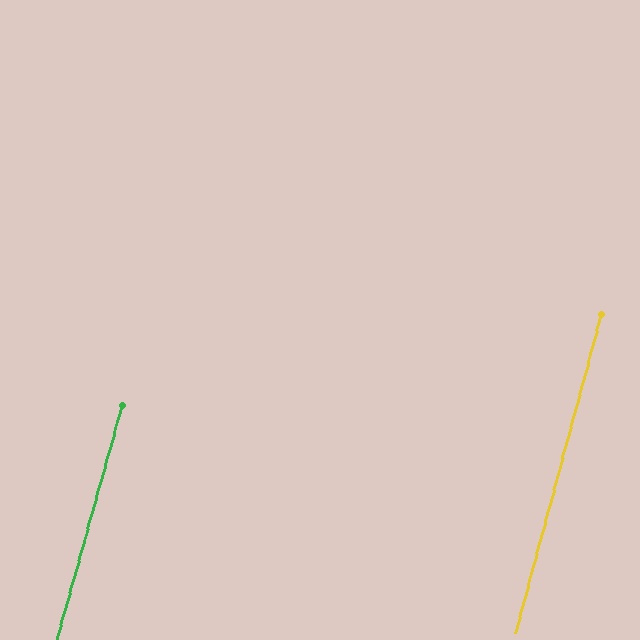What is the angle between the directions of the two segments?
Approximately 0 degrees.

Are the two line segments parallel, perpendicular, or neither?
Parallel — their directions differ by only 0.5°.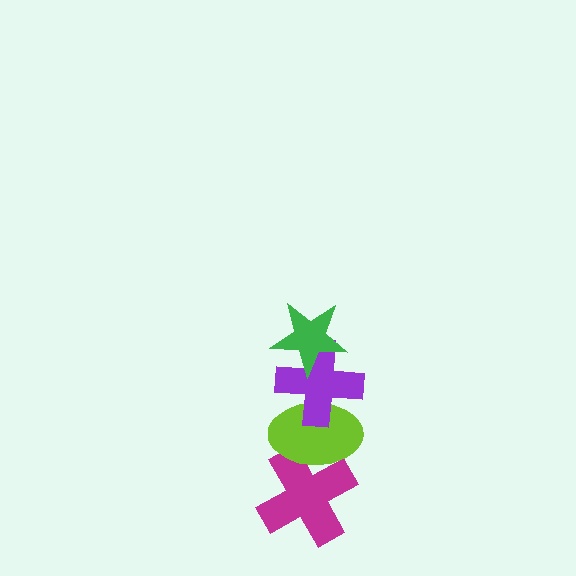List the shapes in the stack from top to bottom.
From top to bottom: the green star, the purple cross, the lime ellipse, the magenta cross.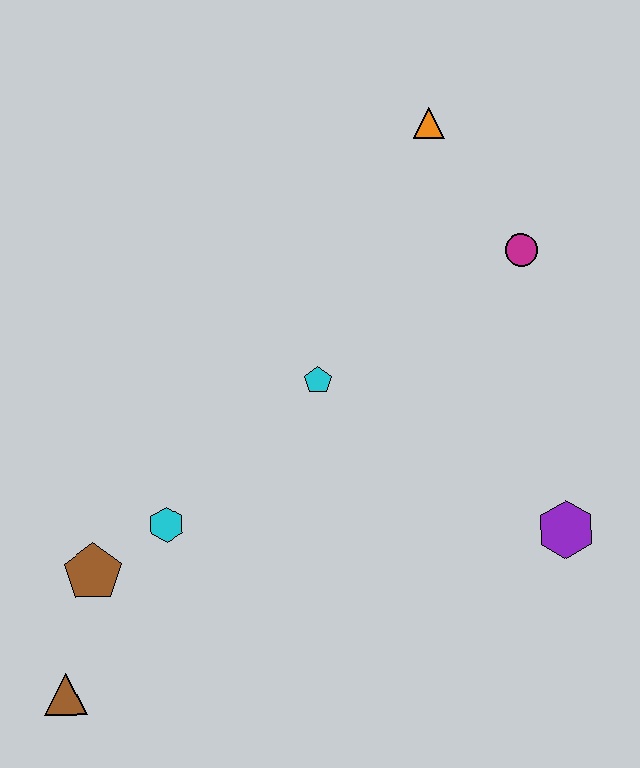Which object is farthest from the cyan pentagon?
The brown triangle is farthest from the cyan pentagon.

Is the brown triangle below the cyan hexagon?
Yes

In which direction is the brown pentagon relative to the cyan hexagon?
The brown pentagon is to the left of the cyan hexagon.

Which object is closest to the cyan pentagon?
The cyan hexagon is closest to the cyan pentagon.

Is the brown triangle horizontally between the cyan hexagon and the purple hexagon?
No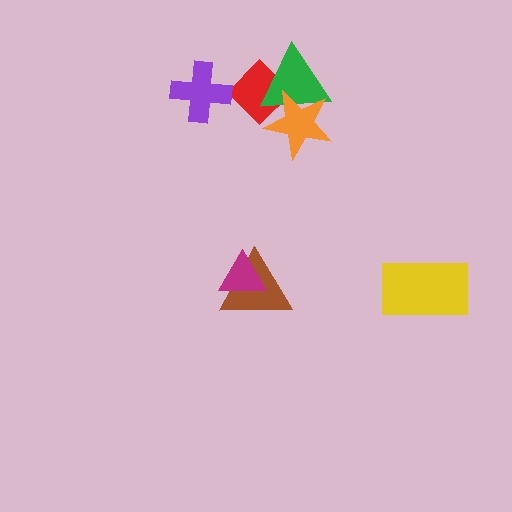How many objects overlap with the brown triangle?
1 object overlaps with the brown triangle.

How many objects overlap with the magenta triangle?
1 object overlaps with the magenta triangle.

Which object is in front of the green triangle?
The orange star is in front of the green triangle.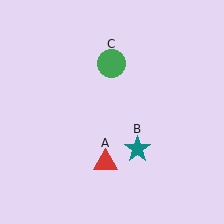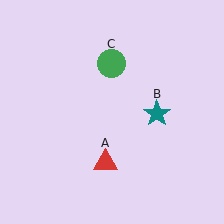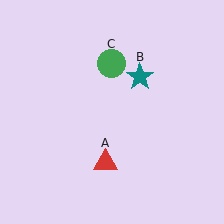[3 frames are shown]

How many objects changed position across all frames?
1 object changed position: teal star (object B).